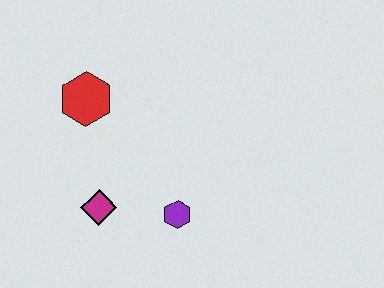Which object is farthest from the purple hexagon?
The red hexagon is farthest from the purple hexagon.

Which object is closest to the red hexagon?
The magenta diamond is closest to the red hexagon.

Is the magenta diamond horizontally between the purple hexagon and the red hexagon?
Yes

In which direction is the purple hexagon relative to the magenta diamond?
The purple hexagon is to the right of the magenta diamond.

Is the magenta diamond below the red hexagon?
Yes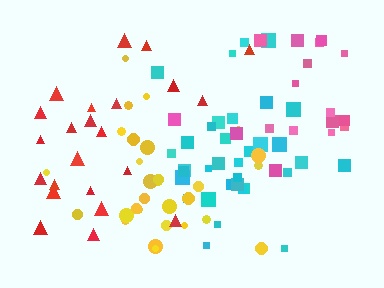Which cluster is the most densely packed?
Cyan.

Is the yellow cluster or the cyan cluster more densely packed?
Cyan.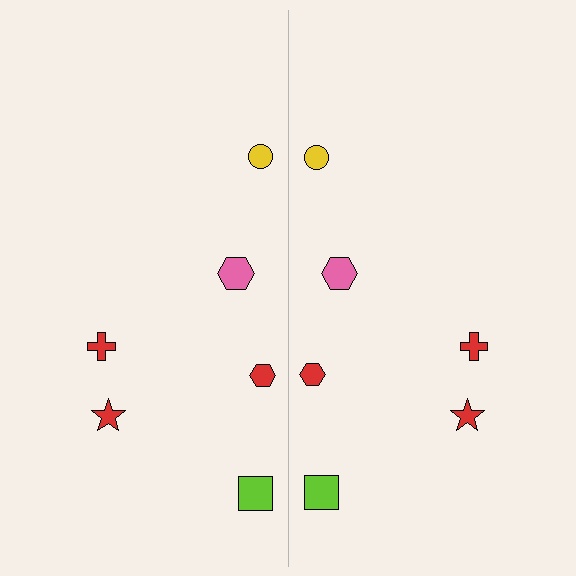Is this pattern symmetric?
Yes, this pattern has bilateral (reflection) symmetry.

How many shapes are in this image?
There are 12 shapes in this image.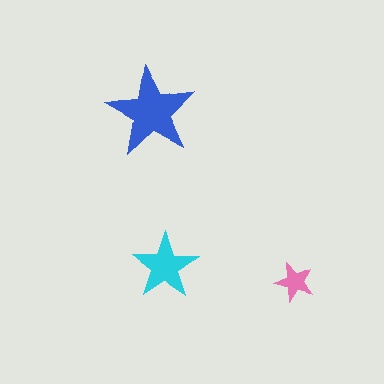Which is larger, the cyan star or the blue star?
The blue one.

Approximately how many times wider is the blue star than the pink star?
About 2.5 times wider.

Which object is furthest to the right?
The pink star is rightmost.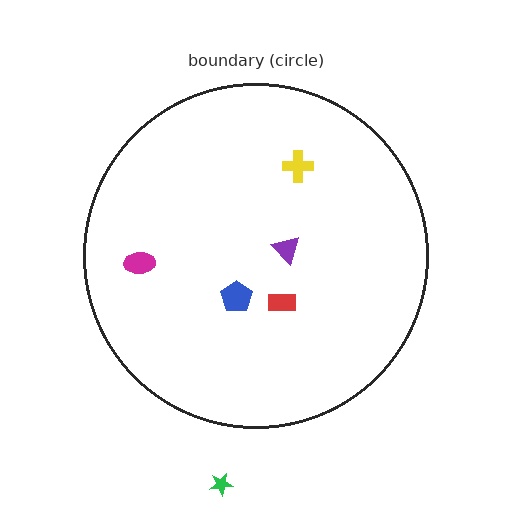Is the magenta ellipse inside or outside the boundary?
Inside.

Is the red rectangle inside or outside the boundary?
Inside.